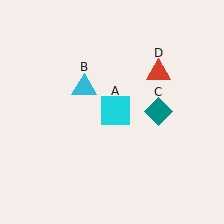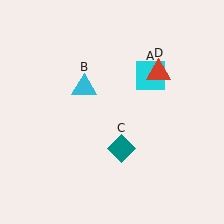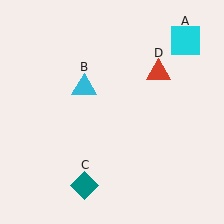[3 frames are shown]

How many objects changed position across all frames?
2 objects changed position: cyan square (object A), teal diamond (object C).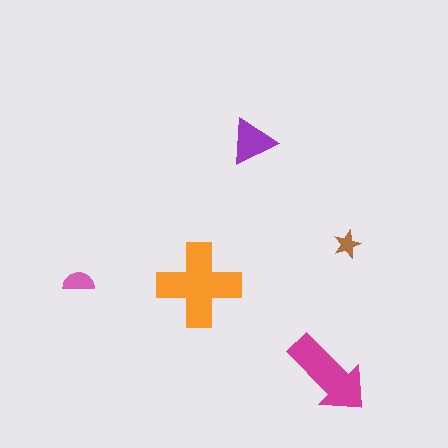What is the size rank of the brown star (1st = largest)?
5th.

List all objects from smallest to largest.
The brown star, the pink semicircle, the purple triangle, the magenta arrow, the orange cross.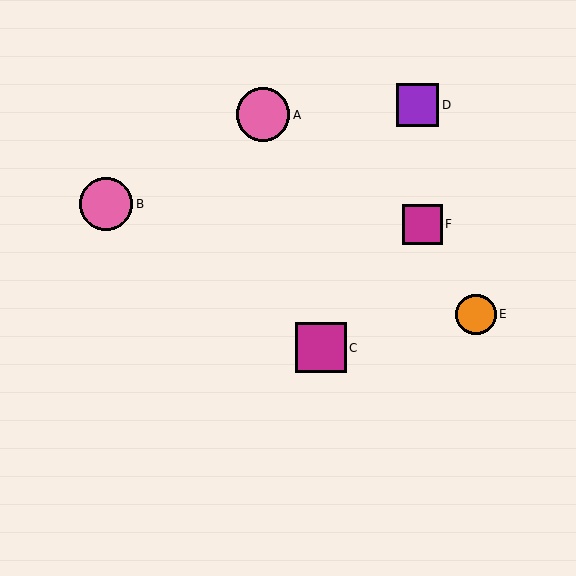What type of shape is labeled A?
Shape A is a pink circle.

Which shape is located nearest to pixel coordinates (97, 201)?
The pink circle (labeled B) at (106, 204) is nearest to that location.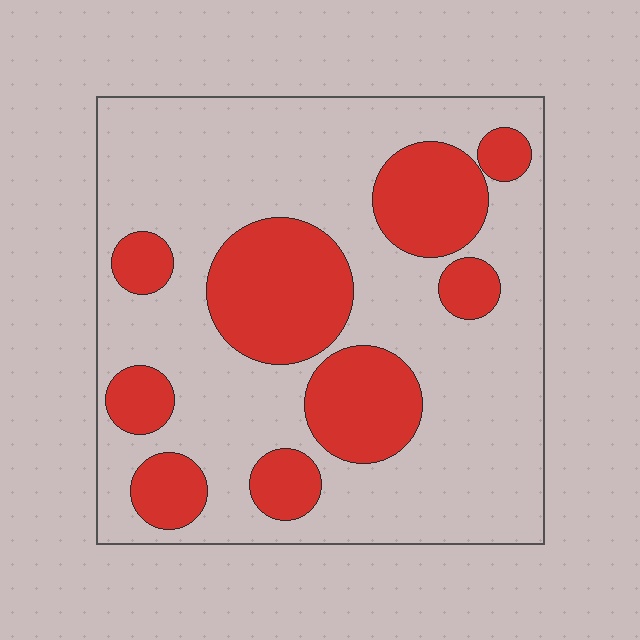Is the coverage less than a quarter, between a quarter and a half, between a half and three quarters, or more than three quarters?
Between a quarter and a half.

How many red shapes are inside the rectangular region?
9.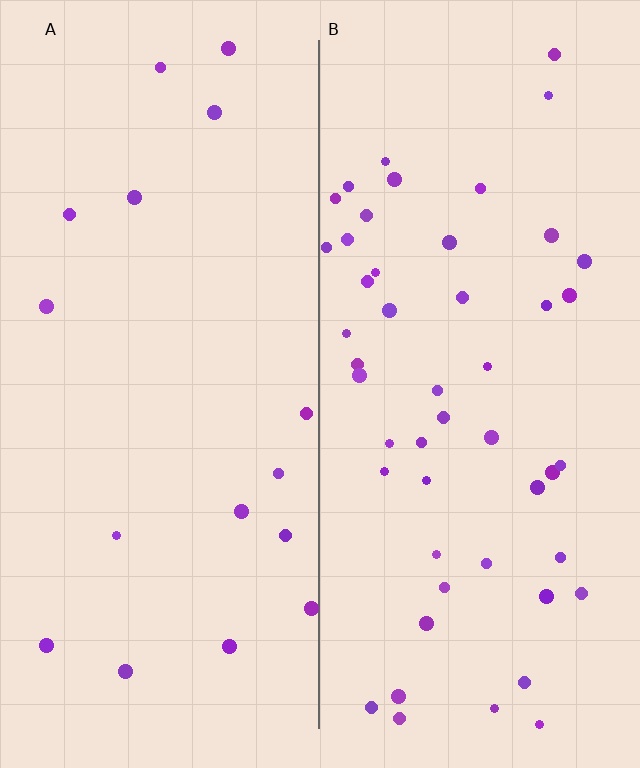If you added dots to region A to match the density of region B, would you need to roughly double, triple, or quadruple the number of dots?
Approximately triple.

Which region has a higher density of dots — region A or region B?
B (the right).